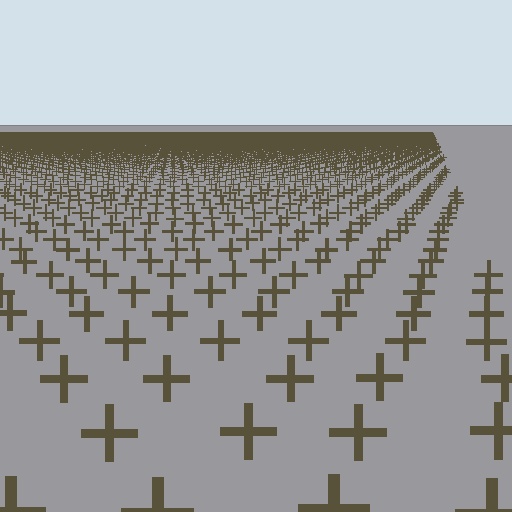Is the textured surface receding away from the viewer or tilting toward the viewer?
The surface is receding away from the viewer. Texture elements get smaller and denser toward the top.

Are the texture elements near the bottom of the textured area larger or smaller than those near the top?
Larger. Near the bottom, elements are closer to the viewer and appear at a bigger on-screen size.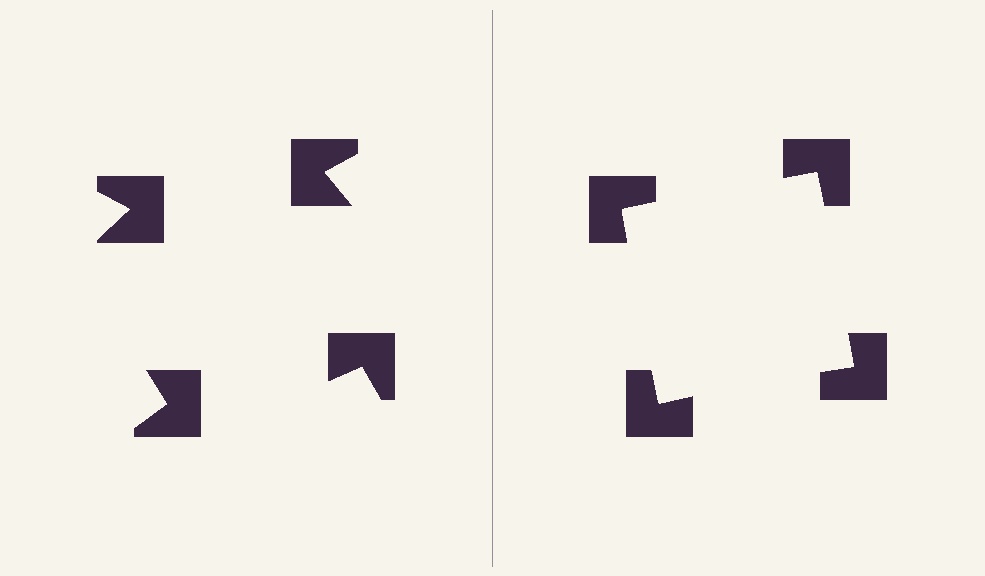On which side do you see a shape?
An illusory square appears on the right side. On the left side the wedge cuts are rotated, so no coherent shape forms.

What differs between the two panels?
The notched squares are positioned identically on both sides; only the wedge orientations differ. On the right they align to a square; on the left they are misaligned.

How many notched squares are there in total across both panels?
8 — 4 on each side.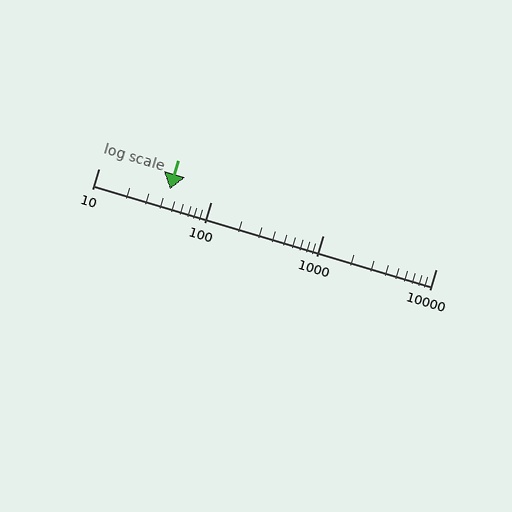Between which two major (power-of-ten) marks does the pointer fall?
The pointer is between 10 and 100.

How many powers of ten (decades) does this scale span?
The scale spans 3 decades, from 10 to 10000.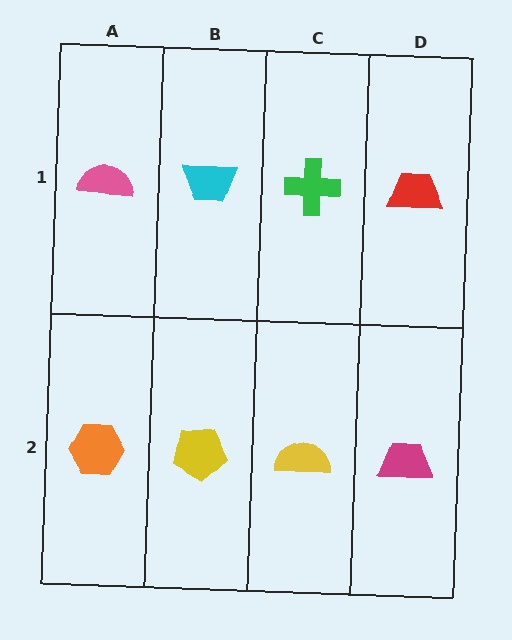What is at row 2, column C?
A yellow semicircle.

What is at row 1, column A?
A pink semicircle.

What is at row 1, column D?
A red trapezoid.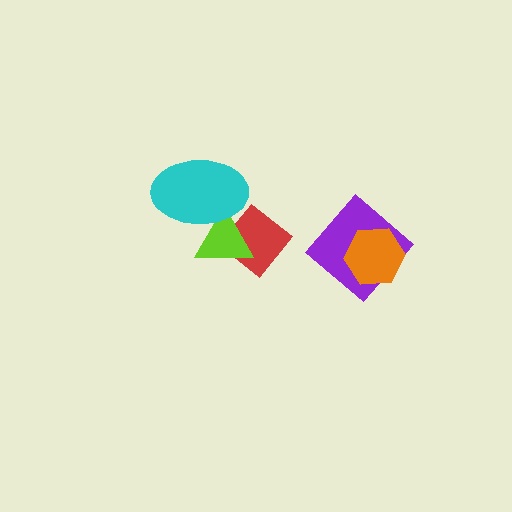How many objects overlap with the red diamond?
2 objects overlap with the red diamond.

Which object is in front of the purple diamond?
The orange hexagon is in front of the purple diamond.